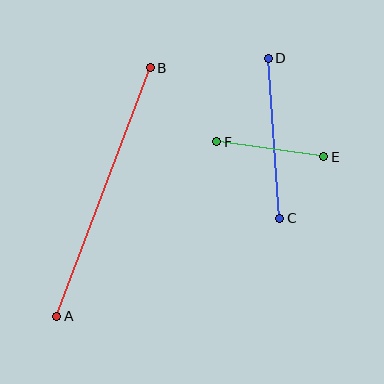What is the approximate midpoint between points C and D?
The midpoint is at approximately (274, 138) pixels.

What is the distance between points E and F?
The distance is approximately 108 pixels.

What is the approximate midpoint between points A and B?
The midpoint is at approximately (103, 192) pixels.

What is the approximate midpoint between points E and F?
The midpoint is at approximately (270, 149) pixels.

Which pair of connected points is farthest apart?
Points A and B are farthest apart.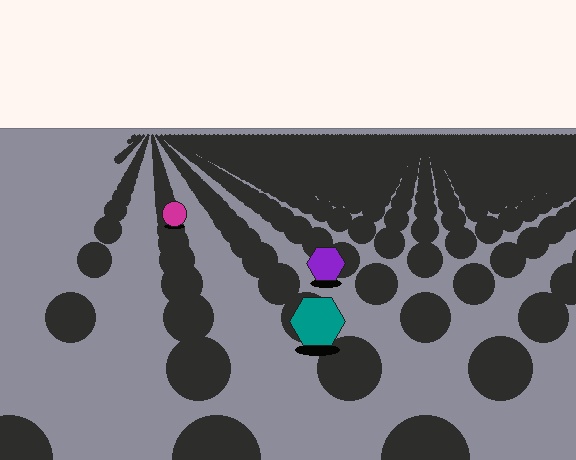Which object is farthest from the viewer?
The magenta circle is farthest from the viewer. It appears smaller and the ground texture around it is denser.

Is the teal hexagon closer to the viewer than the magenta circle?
Yes. The teal hexagon is closer — you can tell from the texture gradient: the ground texture is coarser near it.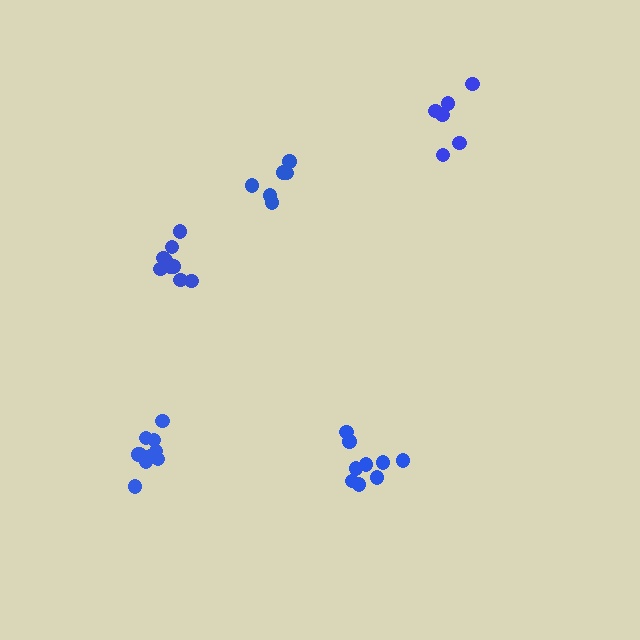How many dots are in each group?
Group 1: 9 dots, Group 2: 6 dots, Group 3: 10 dots, Group 4: 6 dots, Group 5: 9 dots (40 total).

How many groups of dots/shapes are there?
There are 5 groups.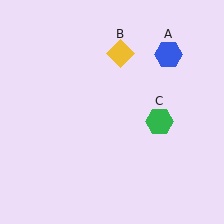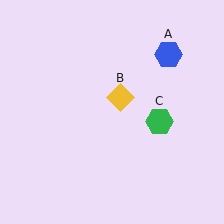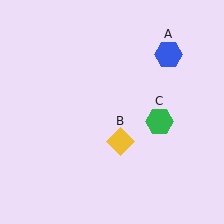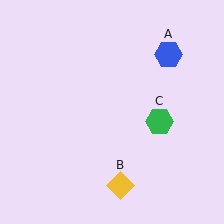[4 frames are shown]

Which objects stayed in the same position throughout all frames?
Blue hexagon (object A) and green hexagon (object C) remained stationary.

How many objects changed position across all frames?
1 object changed position: yellow diamond (object B).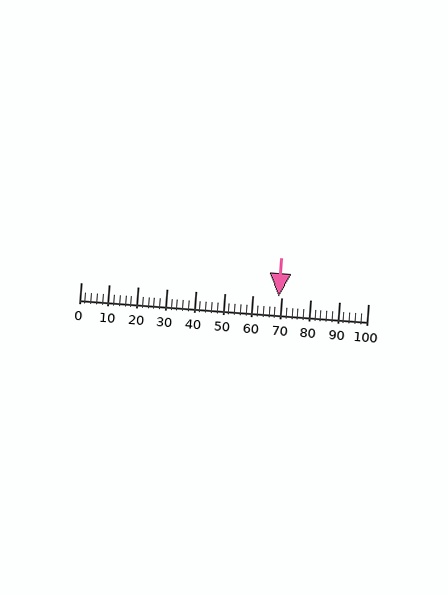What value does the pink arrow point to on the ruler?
The pink arrow points to approximately 69.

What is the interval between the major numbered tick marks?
The major tick marks are spaced 10 units apart.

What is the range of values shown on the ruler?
The ruler shows values from 0 to 100.